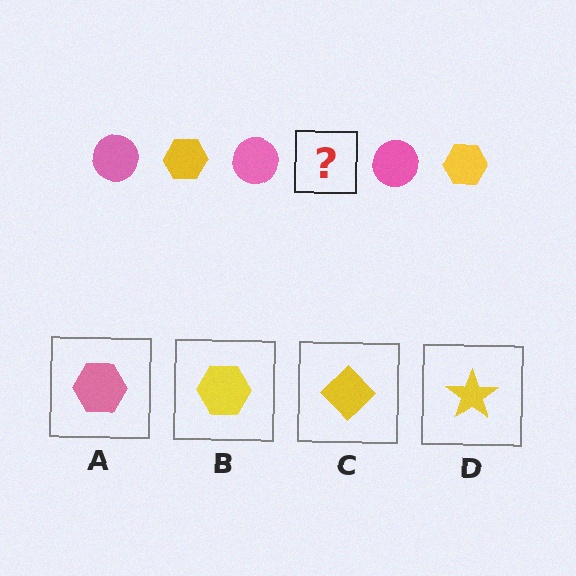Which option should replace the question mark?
Option B.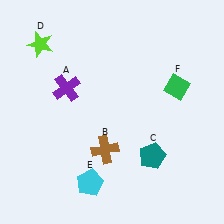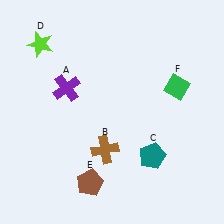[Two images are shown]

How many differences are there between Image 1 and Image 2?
There is 1 difference between the two images.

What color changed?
The pentagon (E) changed from cyan in Image 1 to brown in Image 2.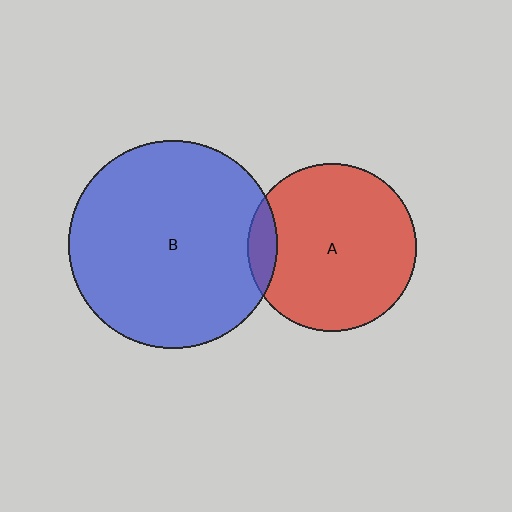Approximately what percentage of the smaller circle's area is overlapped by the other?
Approximately 10%.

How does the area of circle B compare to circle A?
Approximately 1.5 times.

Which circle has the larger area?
Circle B (blue).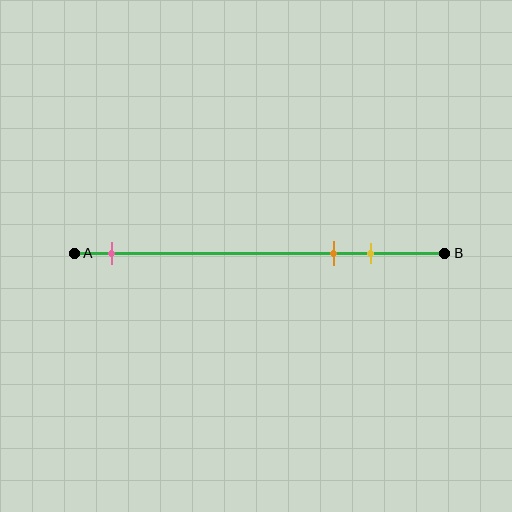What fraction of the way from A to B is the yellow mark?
The yellow mark is approximately 80% (0.8) of the way from A to B.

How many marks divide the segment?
There are 3 marks dividing the segment.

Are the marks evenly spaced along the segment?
No, the marks are not evenly spaced.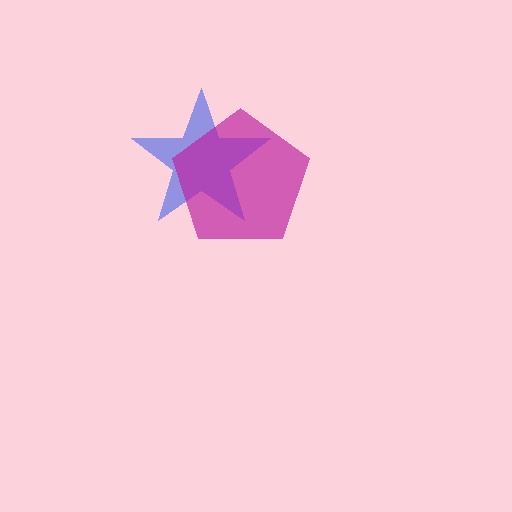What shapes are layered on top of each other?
The layered shapes are: a blue star, a magenta pentagon.